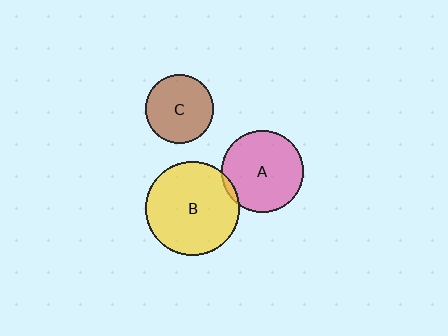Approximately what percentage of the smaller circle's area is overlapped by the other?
Approximately 5%.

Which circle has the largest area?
Circle B (yellow).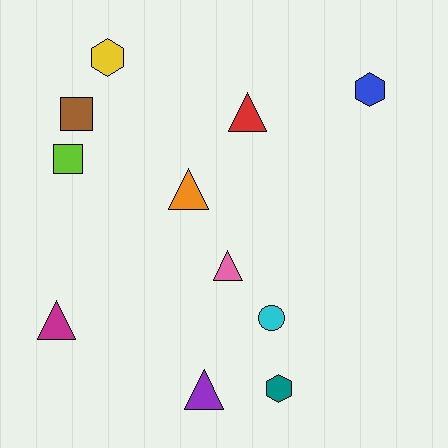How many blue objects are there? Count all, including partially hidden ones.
There is 1 blue object.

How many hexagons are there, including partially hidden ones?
There are 3 hexagons.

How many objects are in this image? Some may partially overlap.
There are 11 objects.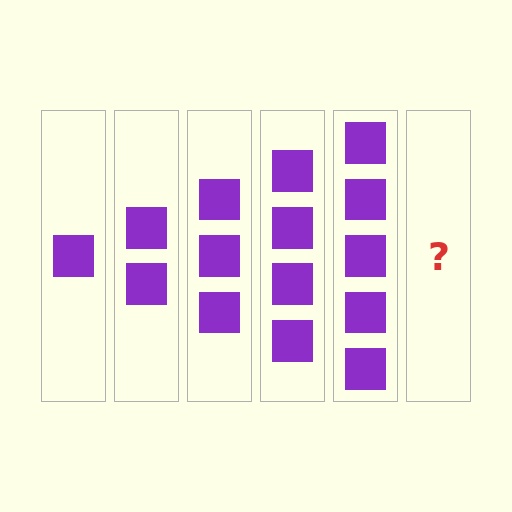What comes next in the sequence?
The next element should be 6 squares.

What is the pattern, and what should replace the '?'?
The pattern is that each step adds one more square. The '?' should be 6 squares.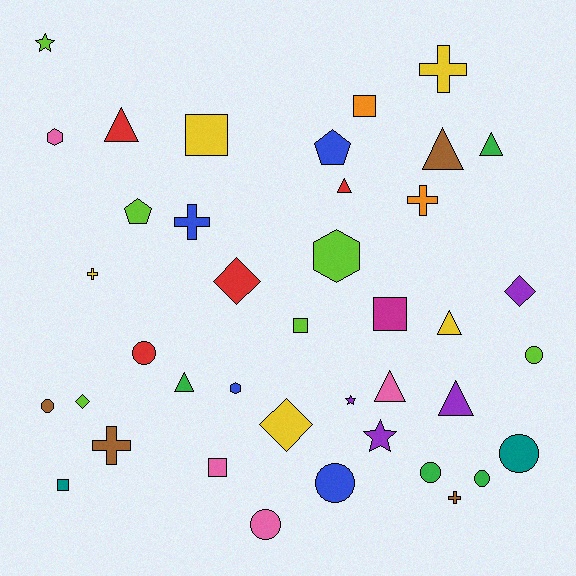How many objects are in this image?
There are 40 objects.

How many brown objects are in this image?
There are 4 brown objects.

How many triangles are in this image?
There are 8 triangles.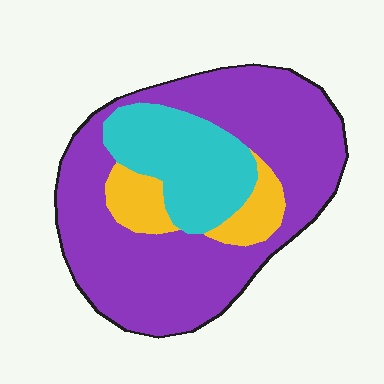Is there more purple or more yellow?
Purple.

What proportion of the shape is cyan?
Cyan covers 22% of the shape.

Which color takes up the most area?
Purple, at roughly 65%.